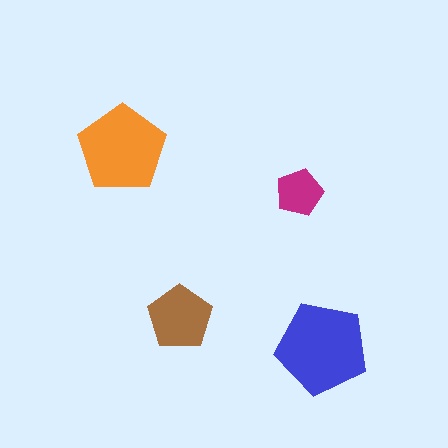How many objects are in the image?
There are 4 objects in the image.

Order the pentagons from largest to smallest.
the blue one, the orange one, the brown one, the magenta one.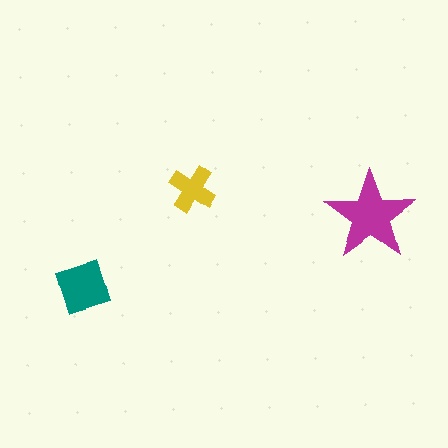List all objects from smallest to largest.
The yellow cross, the teal square, the magenta star.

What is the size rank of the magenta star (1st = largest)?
1st.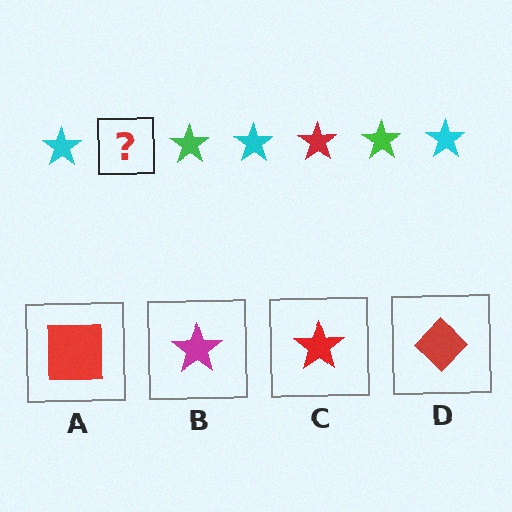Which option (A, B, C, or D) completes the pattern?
C.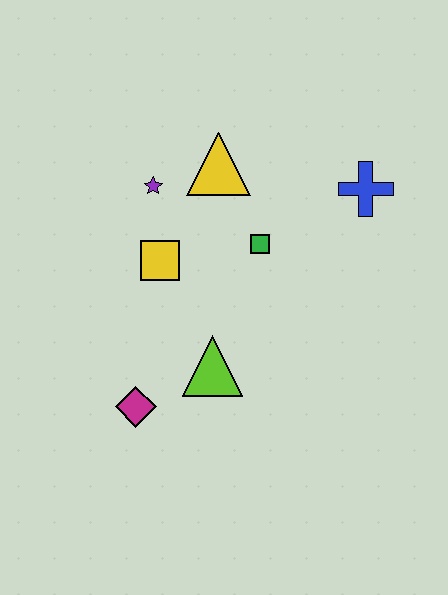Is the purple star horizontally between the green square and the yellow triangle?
No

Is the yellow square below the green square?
Yes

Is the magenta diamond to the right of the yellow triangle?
No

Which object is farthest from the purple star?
The magenta diamond is farthest from the purple star.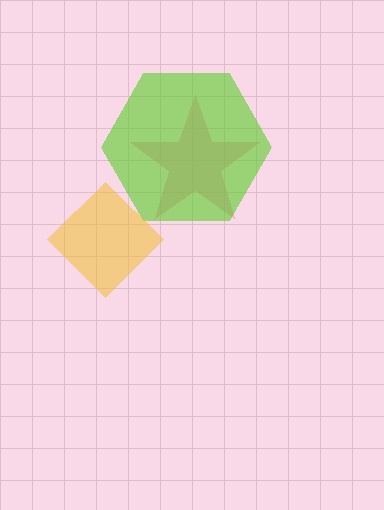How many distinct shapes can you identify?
There are 3 distinct shapes: a pink star, a lime hexagon, a yellow diamond.